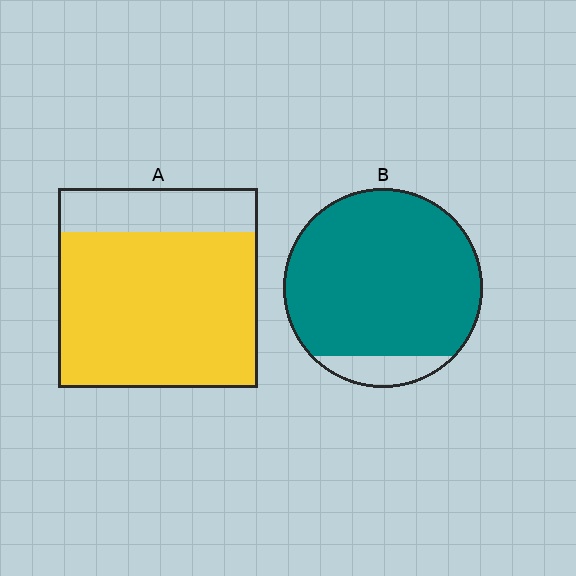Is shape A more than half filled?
Yes.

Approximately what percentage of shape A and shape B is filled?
A is approximately 80% and B is approximately 90%.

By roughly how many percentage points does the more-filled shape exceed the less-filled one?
By roughly 10 percentage points (B over A).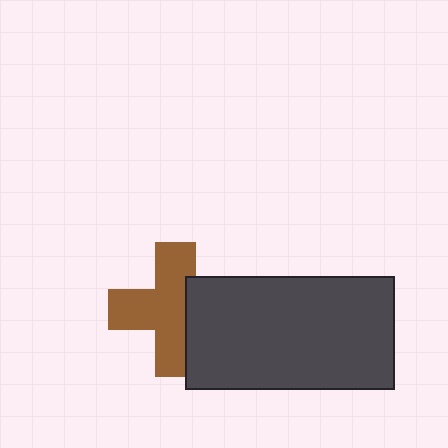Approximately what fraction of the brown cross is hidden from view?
Roughly 32% of the brown cross is hidden behind the dark gray rectangle.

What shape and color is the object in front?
The object in front is a dark gray rectangle.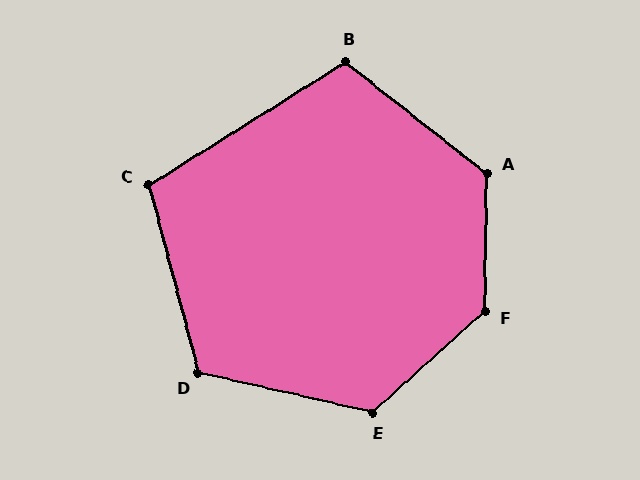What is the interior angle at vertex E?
Approximately 125 degrees (obtuse).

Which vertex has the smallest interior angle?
C, at approximately 107 degrees.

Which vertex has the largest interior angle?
F, at approximately 133 degrees.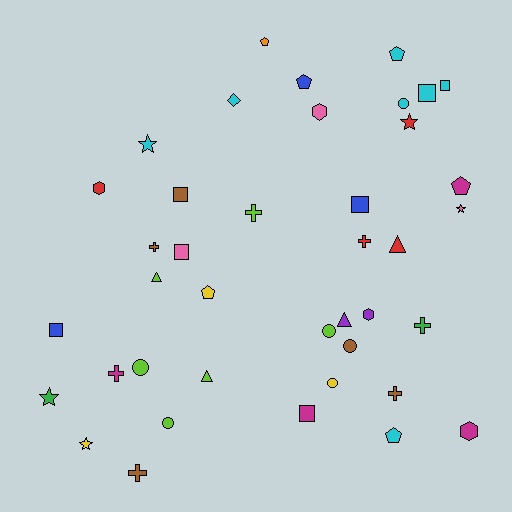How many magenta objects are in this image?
There are 4 magenta objects.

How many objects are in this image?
There are 40 objects.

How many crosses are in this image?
There are 7 crosses.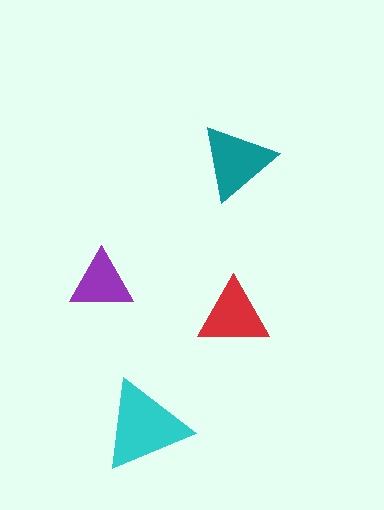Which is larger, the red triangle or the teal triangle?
The teal one.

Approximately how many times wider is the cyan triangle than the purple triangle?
About 1.5 times wider.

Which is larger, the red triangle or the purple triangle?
The red one.